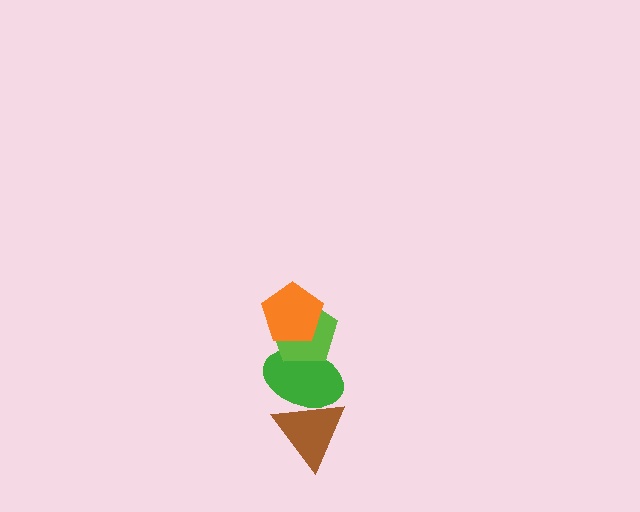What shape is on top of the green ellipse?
The lime pentagon is on top of the green ellipse.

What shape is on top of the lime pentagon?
The orange pentagon is on top of the lime pentagon.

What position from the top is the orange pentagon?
The orange pentagon is 1st from the top.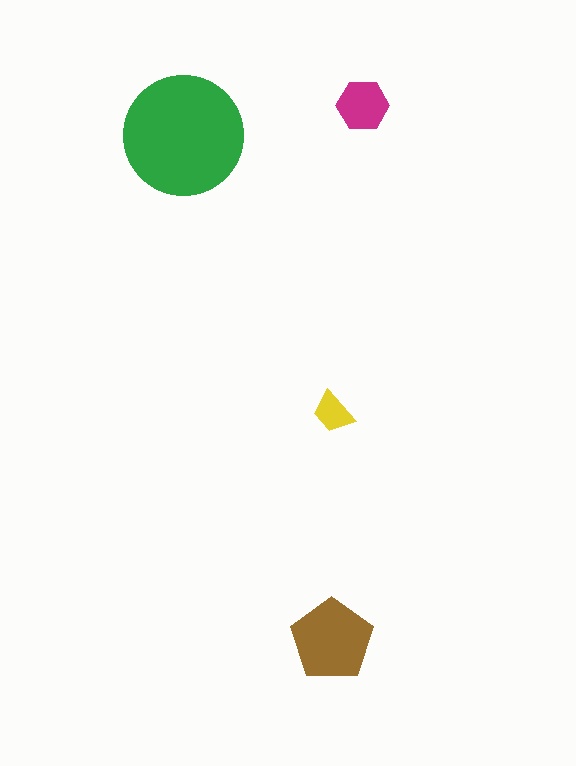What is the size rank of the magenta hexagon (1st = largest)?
3rd.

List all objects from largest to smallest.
The green circle, the brown pentagon, the magenta hexagon, the yellow trapezoid.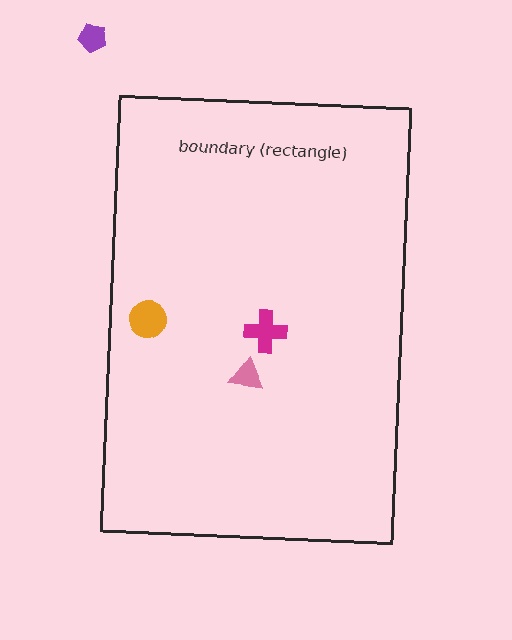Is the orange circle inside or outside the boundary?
Inside.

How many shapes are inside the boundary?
3 inside, 1 outside.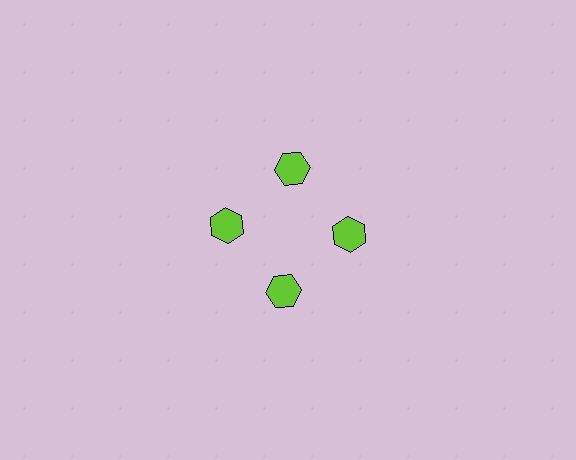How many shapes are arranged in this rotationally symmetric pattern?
There are 4 shapes, arranged in 4 groups of 1.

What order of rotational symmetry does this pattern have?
This pattern has 4-fold rotational symmetry.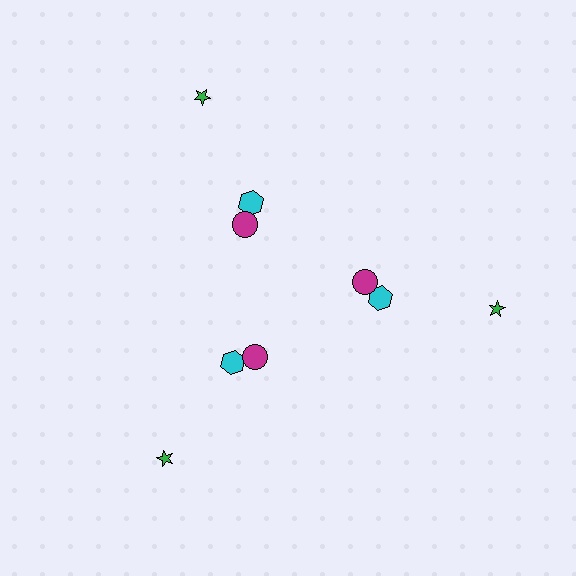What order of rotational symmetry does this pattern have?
This pattern has 3-fold rotational symmetry.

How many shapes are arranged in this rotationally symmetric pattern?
There are 9 shapes, arranged in 3 groups of 3.